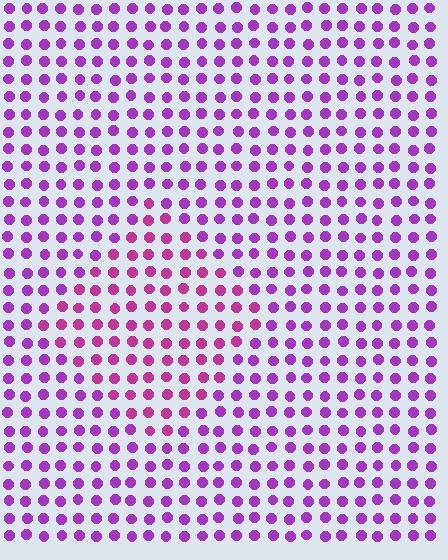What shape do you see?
I see a diamond.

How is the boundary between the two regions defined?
The boundary is defined purely by a slight shift in hue (about 28 degrees). Spacing, size, and orientation are identical on both sides.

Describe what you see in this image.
The image is filled with small purple elements in a uniform arrangement. A diamond-shaped region is visible where the elements are tinted to a slightly different hue, forming a subtle color boundary.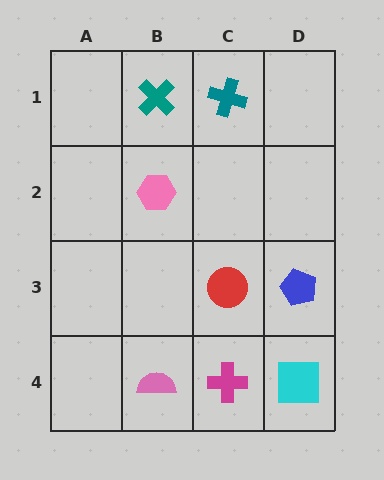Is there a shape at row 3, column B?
No, that cell is empty.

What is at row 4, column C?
A magenta cross.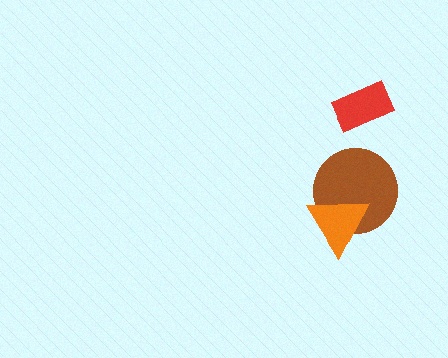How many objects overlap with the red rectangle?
0 objects overlap with the red rectangle.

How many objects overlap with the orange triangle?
1 object overlaps with the orange triangle.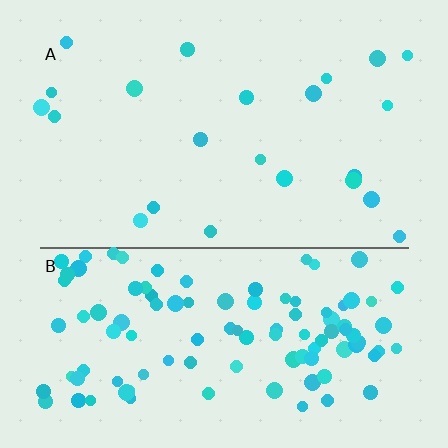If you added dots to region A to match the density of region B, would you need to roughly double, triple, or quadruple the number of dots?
Approximately quadruple.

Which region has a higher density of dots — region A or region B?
B (the bottom).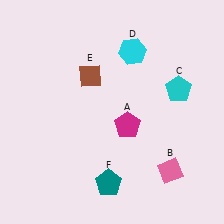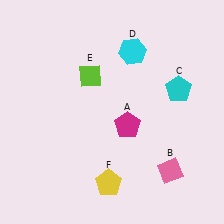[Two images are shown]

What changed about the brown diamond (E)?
In Image 1, E is brown. In Image 2, it changed to lime.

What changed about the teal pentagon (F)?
In Image 1, F is teal. In Image 2, it changed to yellow.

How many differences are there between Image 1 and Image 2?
There are 2 differences between the two images.